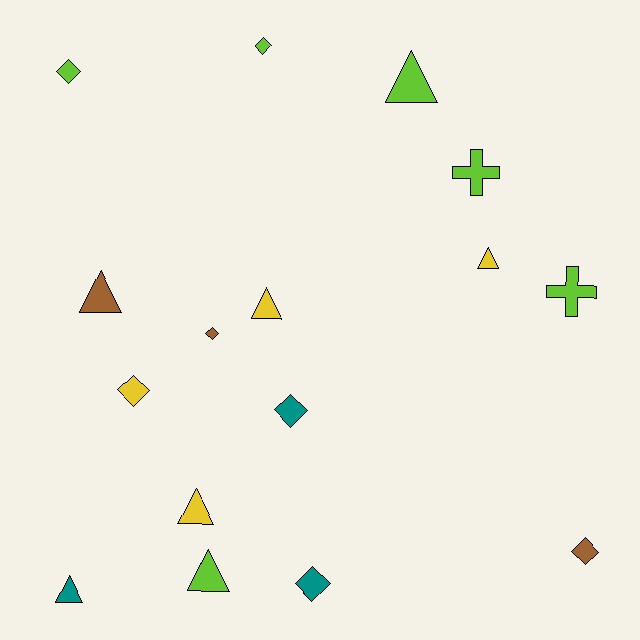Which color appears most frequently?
Lime, with 6 objects.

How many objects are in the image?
There are 16 objects.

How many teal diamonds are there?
There are 2 teal diamonds.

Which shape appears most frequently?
Triangle, with 7 objects.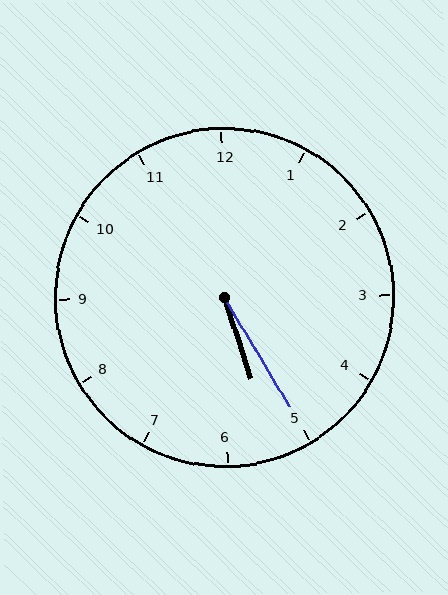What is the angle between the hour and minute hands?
Approximately 12 degrees.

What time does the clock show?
5:25.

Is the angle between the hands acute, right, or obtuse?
It is acute.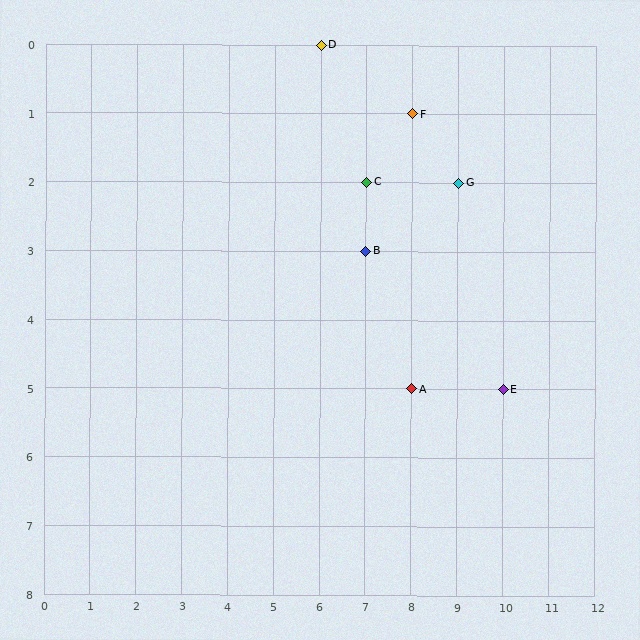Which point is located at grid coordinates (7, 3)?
Point B is at (7, 3).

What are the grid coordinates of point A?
Point A is at grid coordinates (8, 5).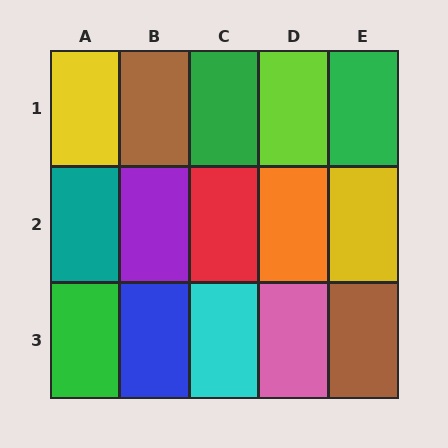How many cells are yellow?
2 cells are yellow.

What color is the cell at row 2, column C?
Red.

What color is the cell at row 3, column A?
Green.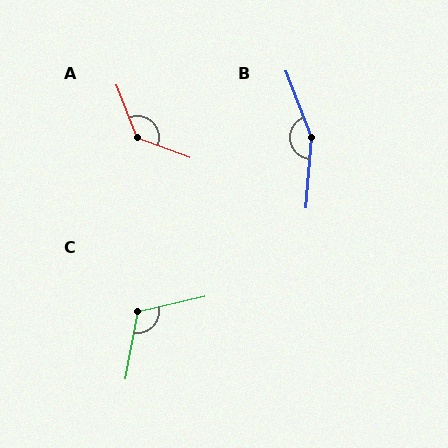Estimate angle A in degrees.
Approximately 132 degrees.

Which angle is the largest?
B, at approximately 154 degrees.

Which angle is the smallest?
C, at approximately 114 degrees.